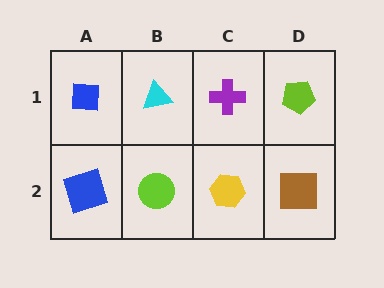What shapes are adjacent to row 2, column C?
A purple cross (row 1, column C), a lime circle (row 2, column B), a brown square (row 2, column D).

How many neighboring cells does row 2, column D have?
2.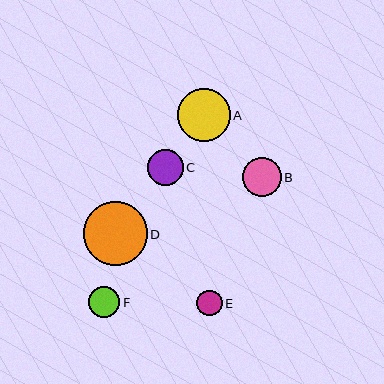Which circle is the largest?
Circle D is the largest with a size of approximately 64 pixels.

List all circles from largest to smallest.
From largest to smallest: D, A, B, C, F, E.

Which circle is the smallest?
Circle E is the smallest with a size of approximately 26 pixels.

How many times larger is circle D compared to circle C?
Circle D is approximately 1.8 times the size of circle C.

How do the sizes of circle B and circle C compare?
Circle B and circle C are approximately the same size.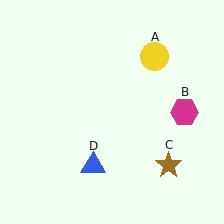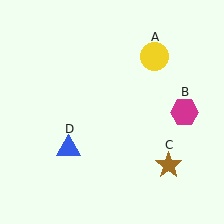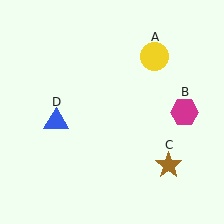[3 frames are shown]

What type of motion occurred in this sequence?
The blue triangle (object D) rotated clockwise around the center of the scene.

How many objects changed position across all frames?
1 object changed position: blue triangle (object D).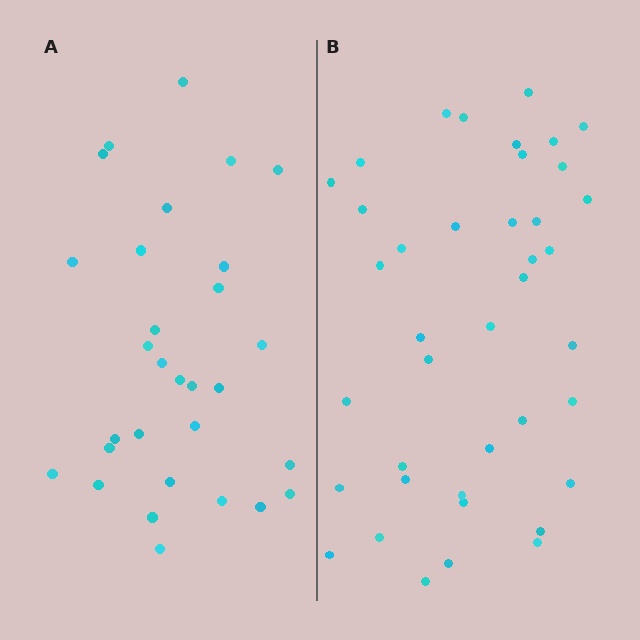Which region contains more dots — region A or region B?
Region B (the right region) has more dots.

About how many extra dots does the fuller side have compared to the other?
Region B has roughly 10 or so more dots than region A.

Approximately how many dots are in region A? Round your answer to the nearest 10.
About 30 dots.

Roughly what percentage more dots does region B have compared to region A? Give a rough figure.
About 35% more.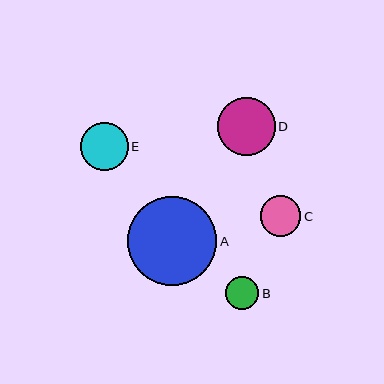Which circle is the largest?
Circle A is the largest with a size of approximately 89 pixels.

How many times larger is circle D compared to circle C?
Circle D is approximately 1.4 times the size of circle C.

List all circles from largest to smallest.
From largest to smallest: A, D, E, C, B.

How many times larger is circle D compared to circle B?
Circle D is approximately 1.7 times the size of circle B.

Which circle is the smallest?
Circle B is the smallest with a size of approximately 33 pixels.